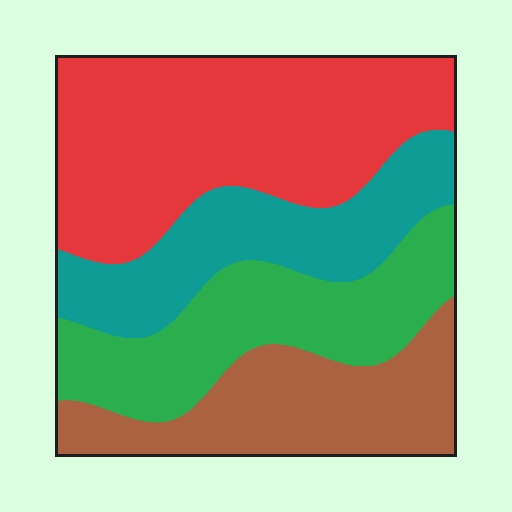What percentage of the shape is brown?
Brown covers about 20% of the shape.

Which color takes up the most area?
Red, at roughly 35%.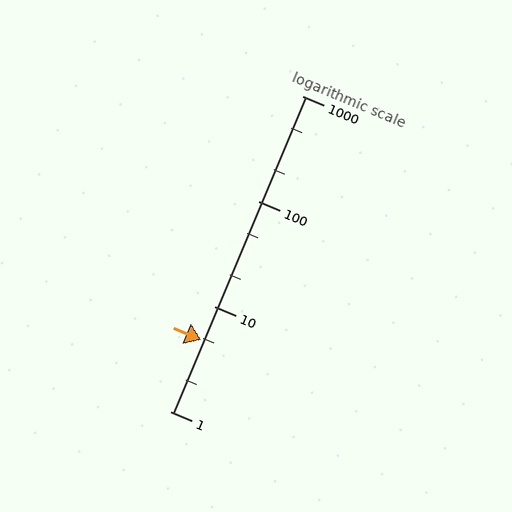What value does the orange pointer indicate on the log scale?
The pointer indicates approximately 4.8.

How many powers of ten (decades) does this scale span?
The scale spans 3 decades, from 1 to 1000.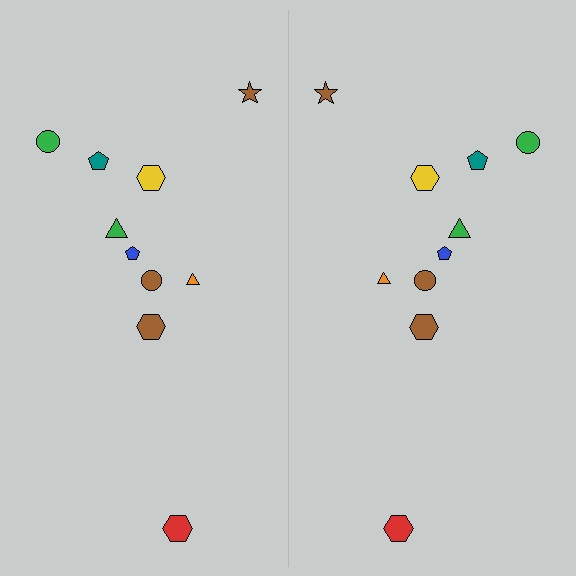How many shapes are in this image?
There are 20 shapes in this image.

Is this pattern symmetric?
Yes, this pattern has bilateral (reflection) symmetry.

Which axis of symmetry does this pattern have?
The pattern has a vertical axis of symmetry running through the center of the image.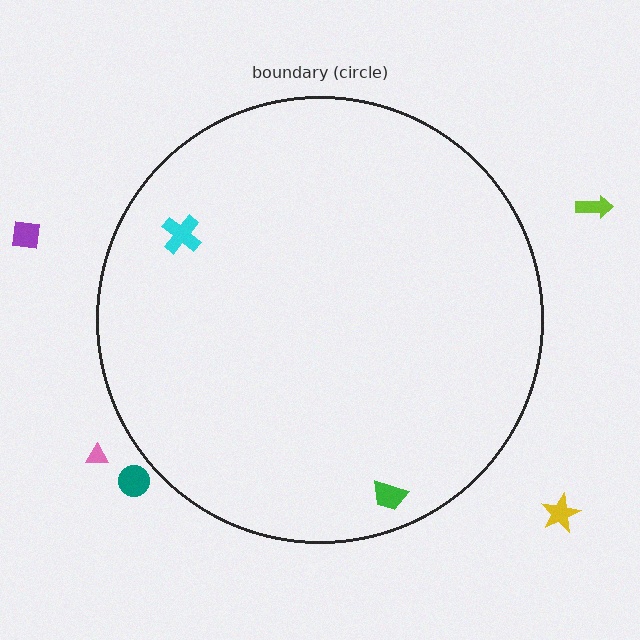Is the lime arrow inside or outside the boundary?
Outside.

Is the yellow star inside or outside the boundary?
Outside.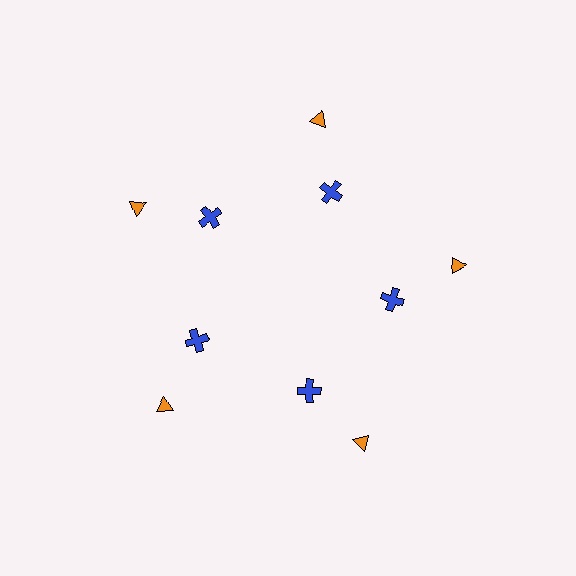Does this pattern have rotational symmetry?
Yes, this pattern has 5-fold rotational symmetry. It looks the same after rotating 72 degrees around the center.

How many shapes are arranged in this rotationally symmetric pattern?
There are 10 shapes, arranged in 5 groups of 2.